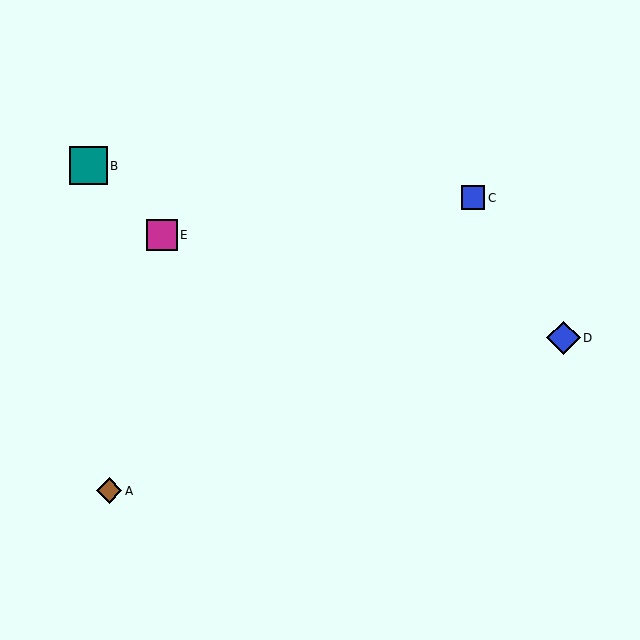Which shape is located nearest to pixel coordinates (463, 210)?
The blue square (labeled C) at (473, 198) is nearest to that location.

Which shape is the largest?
The teal square (labeled B) is the largest.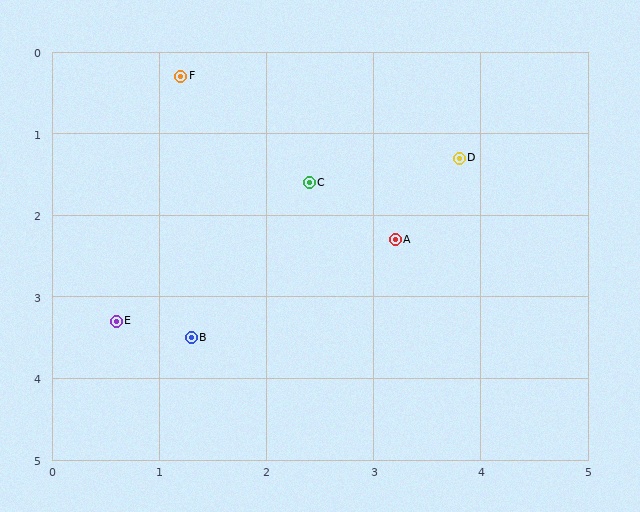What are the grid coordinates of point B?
Point B is at approximately (1.3, 3.5).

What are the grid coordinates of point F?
Point F is at approximately (1.2, 0.3).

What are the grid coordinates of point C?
Point C is at approximately (2.4, 1.6).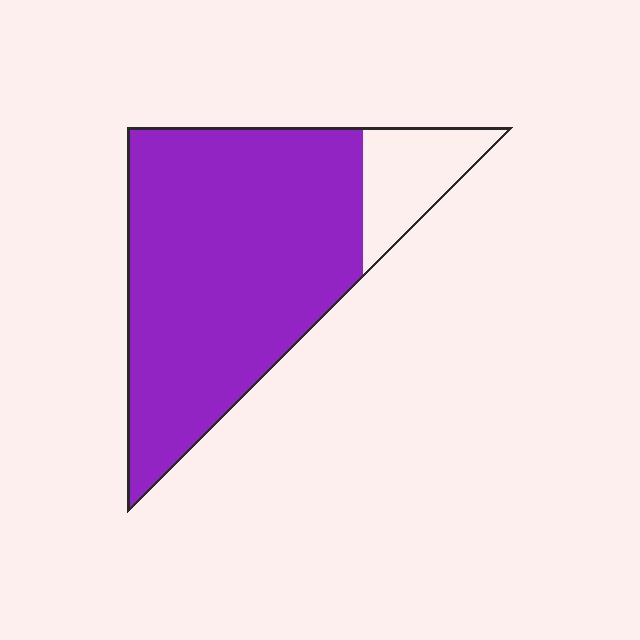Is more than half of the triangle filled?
Yes.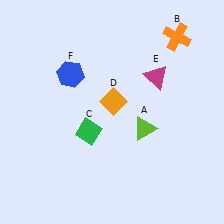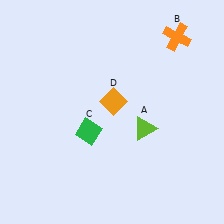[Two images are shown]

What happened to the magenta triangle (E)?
The magenta triangle (E) was removed in Image 2. It was in the top-right area of Image 1.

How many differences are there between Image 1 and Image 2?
There are 2 differences between the two images.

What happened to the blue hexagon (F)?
The blue hexagon (F) was removed in Image 2. It was in the top-left area of Image 1.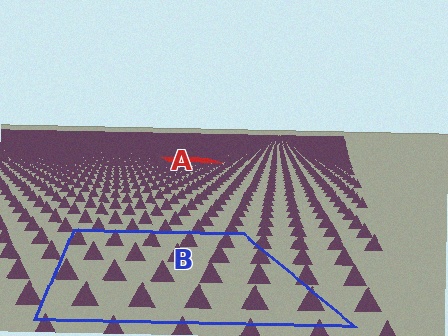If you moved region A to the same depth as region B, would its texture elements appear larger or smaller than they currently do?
They would appear larger. At a closer depth, the same texture elements are projected at a bigger on-screen size.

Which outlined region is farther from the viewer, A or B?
Region A is farther from the viewer — the texture elements inside it appear smaller and more densely packed.